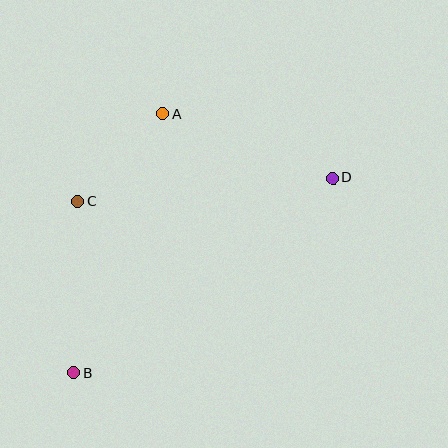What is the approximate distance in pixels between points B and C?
The distance between B and C is approximately 171 pixels.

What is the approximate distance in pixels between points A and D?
The distance between A and D is approximately 182 pixels.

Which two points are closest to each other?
Points A and C are closest to each other.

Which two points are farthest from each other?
Points B and D are farthest from each other.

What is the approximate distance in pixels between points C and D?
The distance between C and D is approximately 256 pixels.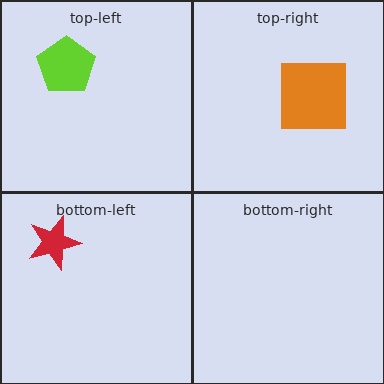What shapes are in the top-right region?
The orange square.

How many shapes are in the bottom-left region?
1.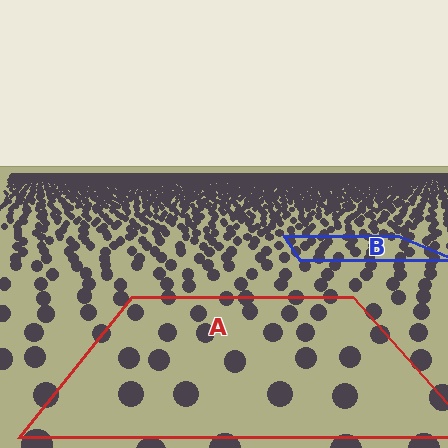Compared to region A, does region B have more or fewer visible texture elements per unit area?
Region B has more texture elements per unit area — they are packed more densely because it is farther away.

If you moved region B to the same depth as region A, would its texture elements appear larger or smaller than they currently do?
They would appear larger. At a closer depth, the same texture elements are projected at a bigger on-screen size.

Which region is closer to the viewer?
Region A is closer. The texture elements there are larger and more spread out.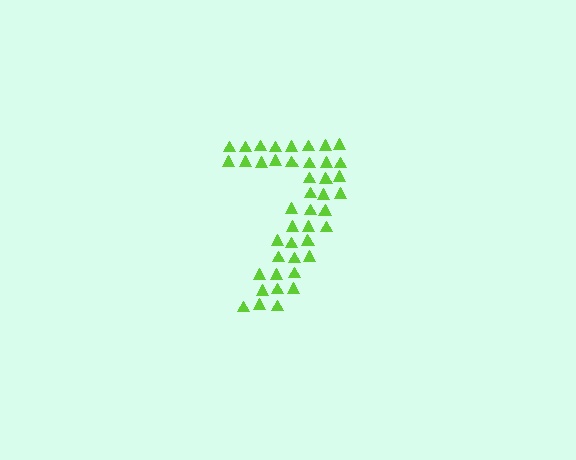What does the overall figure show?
The overall figure shows the digit 7.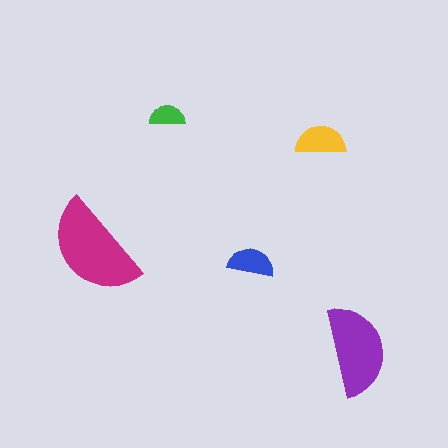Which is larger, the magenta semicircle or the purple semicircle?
The magenta one.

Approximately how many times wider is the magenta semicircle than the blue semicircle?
About 2 times wider.